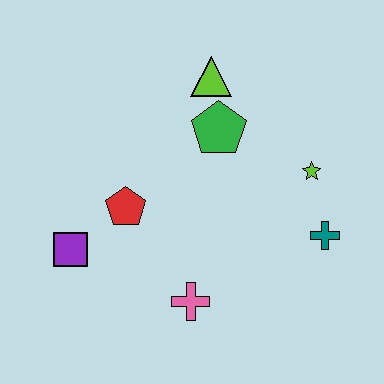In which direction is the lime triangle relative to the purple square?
The lime triangle is above the purple square.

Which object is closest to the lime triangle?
The green pentagon is closest to the lime triangle.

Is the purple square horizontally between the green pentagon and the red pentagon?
No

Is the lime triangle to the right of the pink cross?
Yes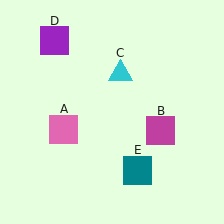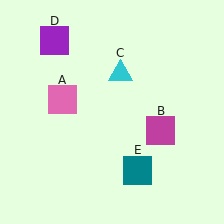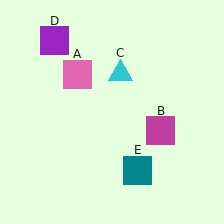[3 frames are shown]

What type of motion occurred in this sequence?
The pink square (object A) rotated clockwise around the center of the scene.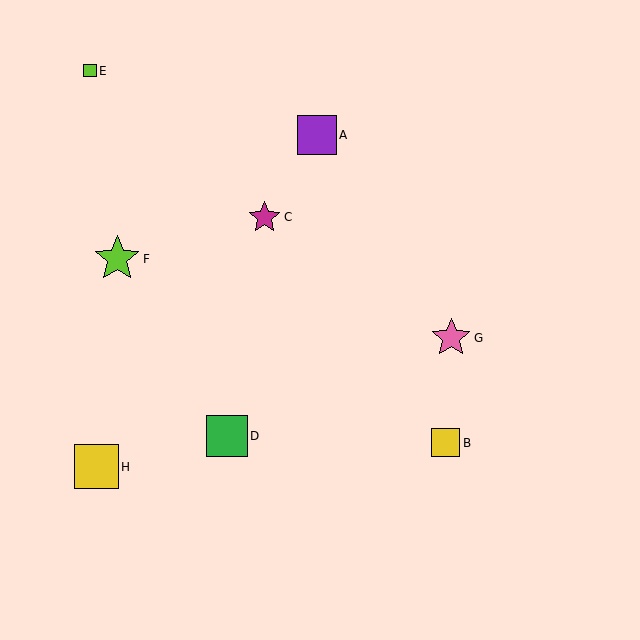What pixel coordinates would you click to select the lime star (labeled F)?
Click at (117, 259) to select the lime star F.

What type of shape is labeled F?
Shape F is a lime star.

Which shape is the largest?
The lime star (labeled F) is the largest.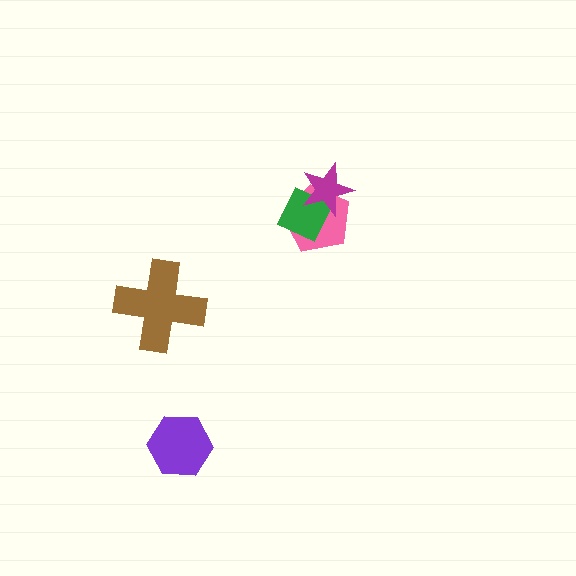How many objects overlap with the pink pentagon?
2 objects overlap with the pink pentagon.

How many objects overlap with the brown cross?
0 objects overlap with the brown cross.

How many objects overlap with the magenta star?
2 objects overlap with the magenta star.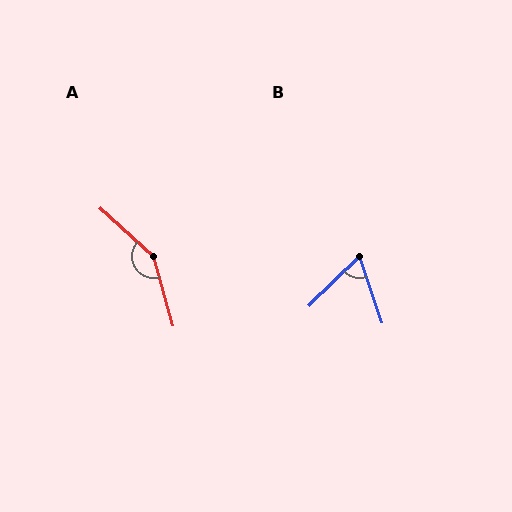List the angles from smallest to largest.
B (65°), A (148°).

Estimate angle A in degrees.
Approximately 148 degrees.